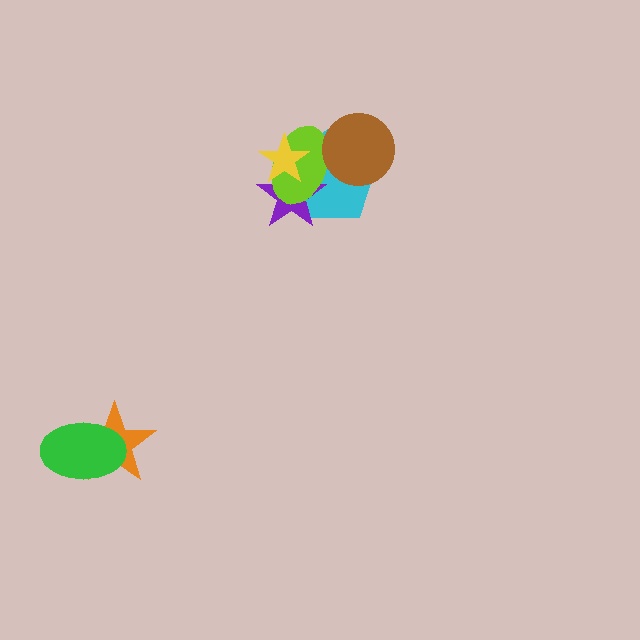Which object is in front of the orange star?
The green ellipse is in front of the orange star.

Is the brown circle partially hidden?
No, no other shape covers it.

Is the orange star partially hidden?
Yes, it is partially covered by another shape.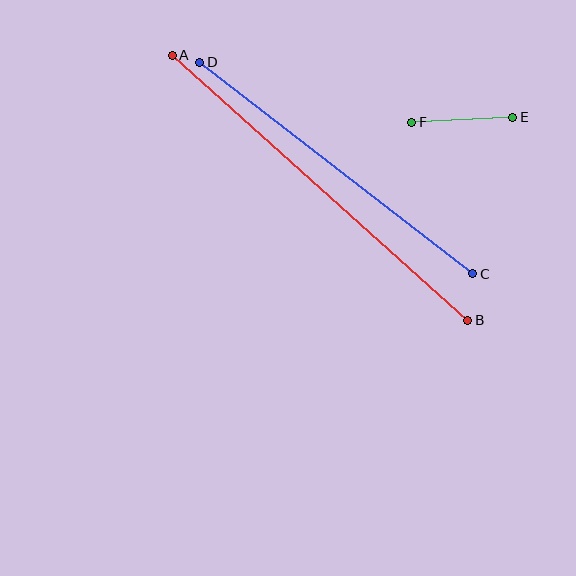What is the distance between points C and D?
The distance is approximately 345 pixels.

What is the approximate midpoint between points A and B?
The midpoint is at approximately (320, 188) pixels.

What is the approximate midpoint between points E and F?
The midpoint is at approximately (462, 120) pixels.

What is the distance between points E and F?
The distance is approximately 101 pixels.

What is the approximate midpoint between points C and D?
The midpoint is at approximately (336, 168) pixels.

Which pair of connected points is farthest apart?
Points A and B are farthest apart.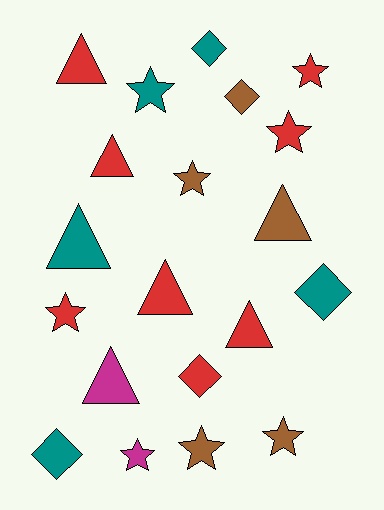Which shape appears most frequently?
Star, with 8 objects.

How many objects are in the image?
There are 20 objects.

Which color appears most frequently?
Red, with 8 objects.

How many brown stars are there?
There are 3 brown stars.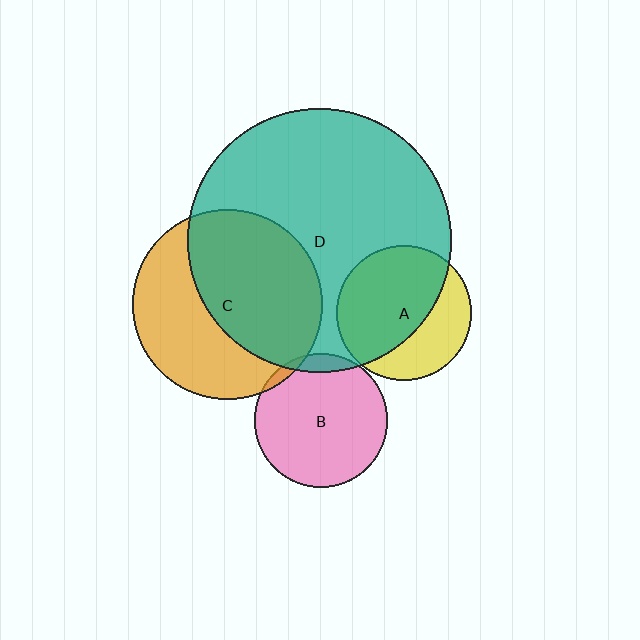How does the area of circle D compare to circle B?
Approximately 3.9 times.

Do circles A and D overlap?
Yes.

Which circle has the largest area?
Circle D (teal).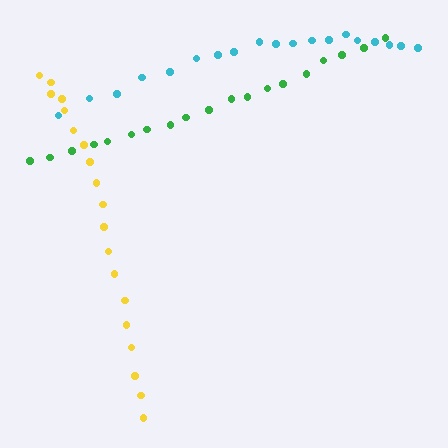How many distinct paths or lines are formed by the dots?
There are 3 distinct paths.